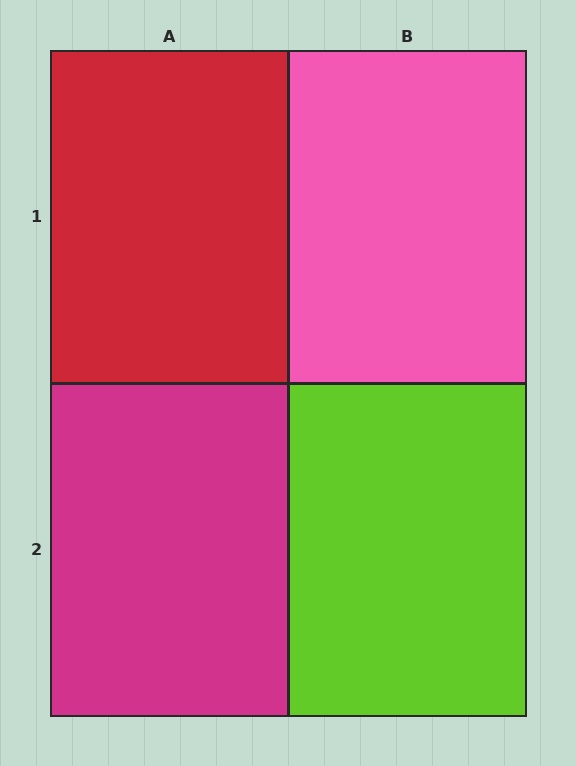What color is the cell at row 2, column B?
Lime.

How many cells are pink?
1 cell is pink.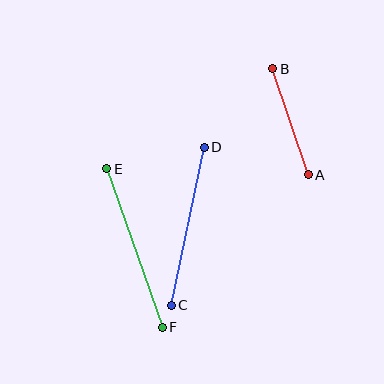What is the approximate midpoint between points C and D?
The midpoint is at approximately (188, 226) pixels.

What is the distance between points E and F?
The distance is approximately 168 pixels.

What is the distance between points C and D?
The distance is approximately 162 pixels.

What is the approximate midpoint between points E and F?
The midpoint is at approximately (135, 248) pixels.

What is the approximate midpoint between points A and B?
The midpoint is at approximately (290, 122) pixels.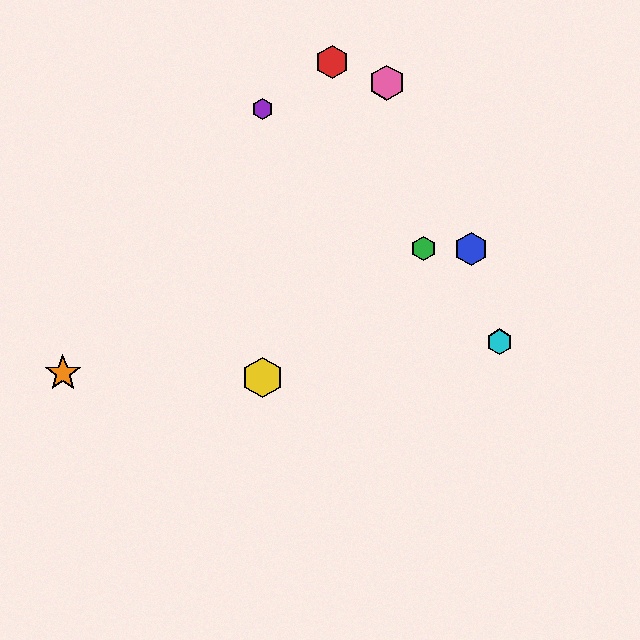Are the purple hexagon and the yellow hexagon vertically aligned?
Yes, both are at x≈262.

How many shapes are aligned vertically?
2 shapes (the yellow hexagon, the purple hexagon) are aligned vertically.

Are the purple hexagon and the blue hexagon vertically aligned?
No, the purple hexagon is at x≈262 and the blue hexagon is at x≈471.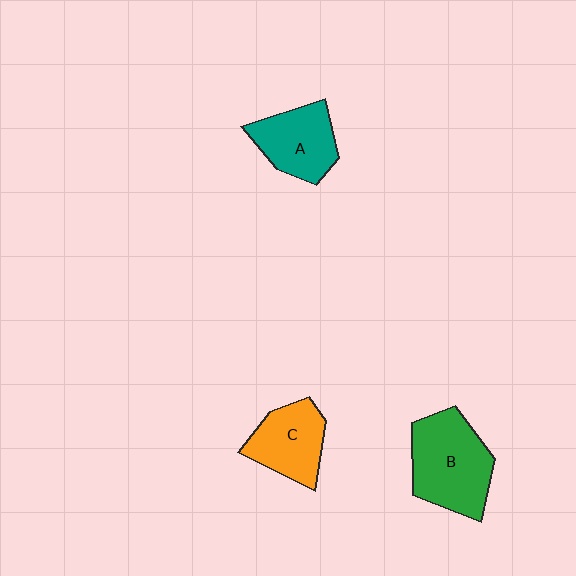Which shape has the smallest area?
Shape C (orange).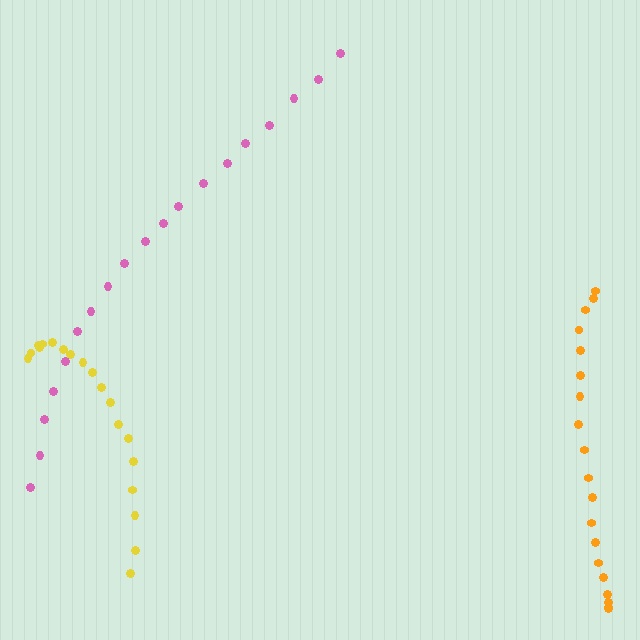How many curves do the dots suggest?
There are 3 distinct paths.